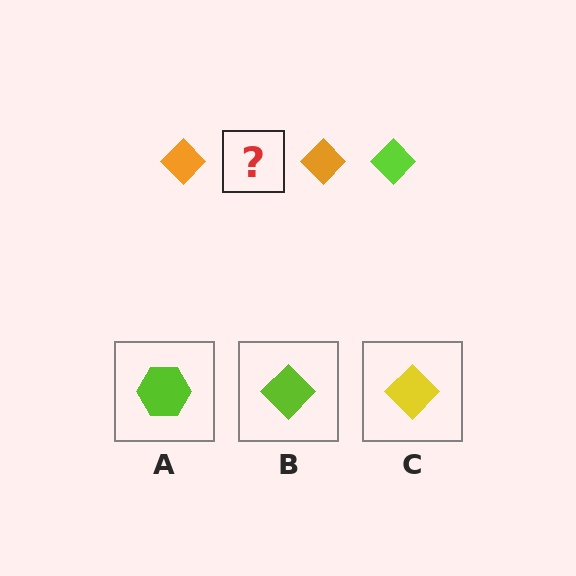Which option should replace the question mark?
Option B.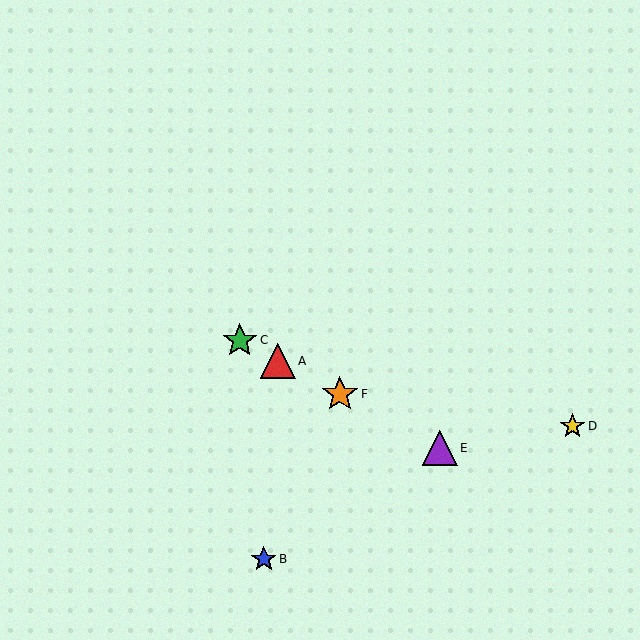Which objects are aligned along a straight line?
Objects A, C, E, F are aligned along a straight line.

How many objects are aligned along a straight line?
4 objects (A, C, E, F) are aligned along a straight line.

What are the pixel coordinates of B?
Object B is at (264, 559).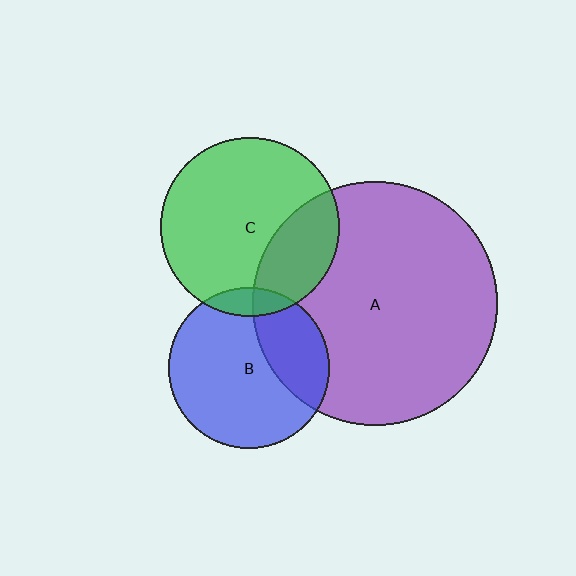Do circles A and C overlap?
Yes.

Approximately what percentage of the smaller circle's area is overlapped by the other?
Approximately 25%.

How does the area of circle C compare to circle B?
Approximately 1.2 times.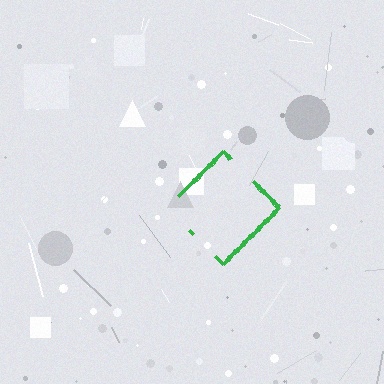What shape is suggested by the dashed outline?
The dashed outline suggests a diamond.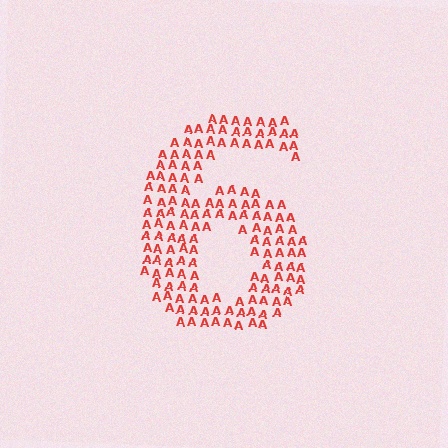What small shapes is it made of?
It is made of small letter A's.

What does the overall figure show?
The overall figure shows the digit 6.